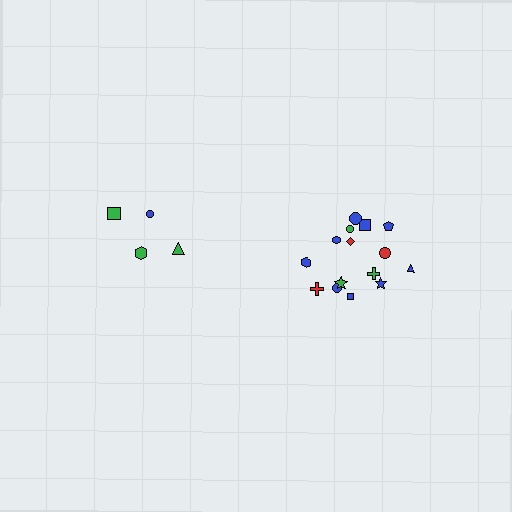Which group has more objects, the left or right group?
The right group.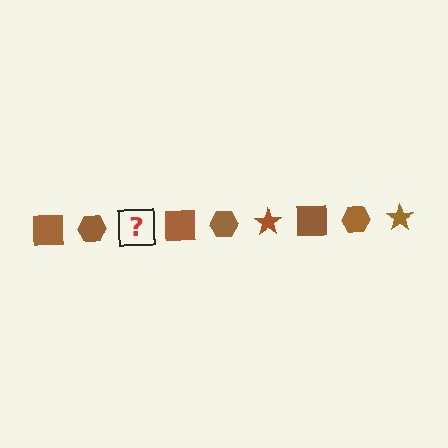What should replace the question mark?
The question mark should be replaced with a brown star.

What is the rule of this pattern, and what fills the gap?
The rule is that the pattern cycles through square, hexagon, star shapes in brown. The gap should be filled with a brown star.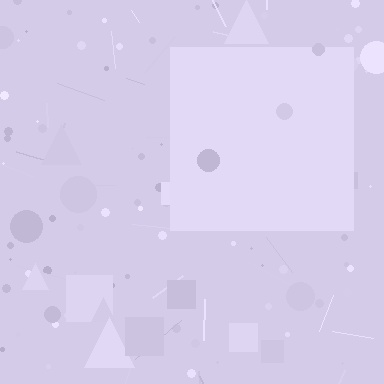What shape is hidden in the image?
A square is hidden in the image.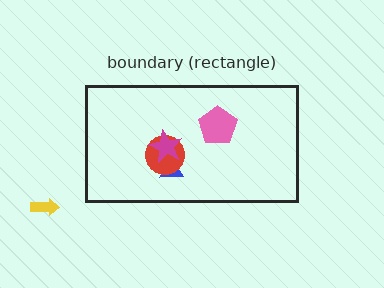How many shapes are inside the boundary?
4 inside, 1 outside.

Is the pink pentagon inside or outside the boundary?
Inside.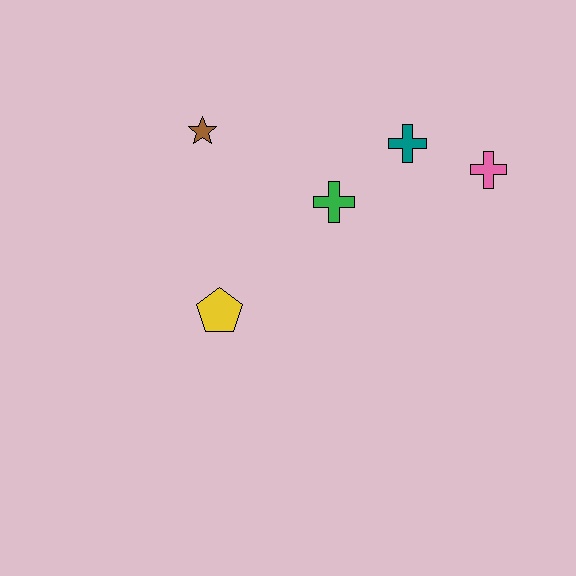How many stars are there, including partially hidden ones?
There is 1 star.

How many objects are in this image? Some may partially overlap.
There are 5 objects.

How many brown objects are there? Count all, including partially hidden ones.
There is 1 brown object.